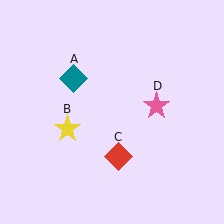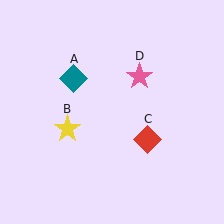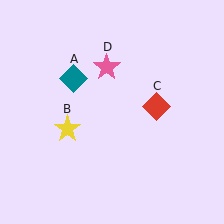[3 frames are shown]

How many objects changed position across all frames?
2 objects changed position: red diamond (object C), pink star (object D).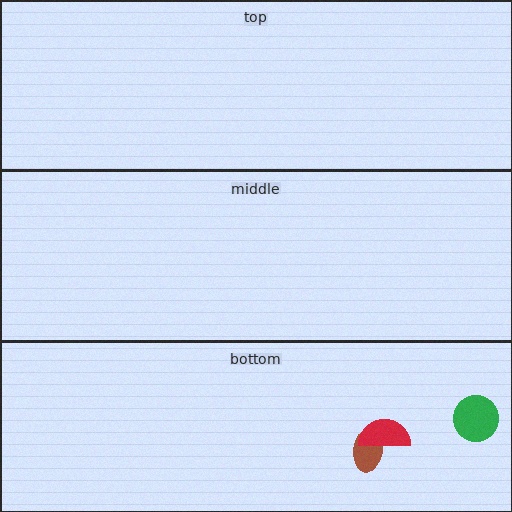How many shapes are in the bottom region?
3.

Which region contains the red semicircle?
The bottom region.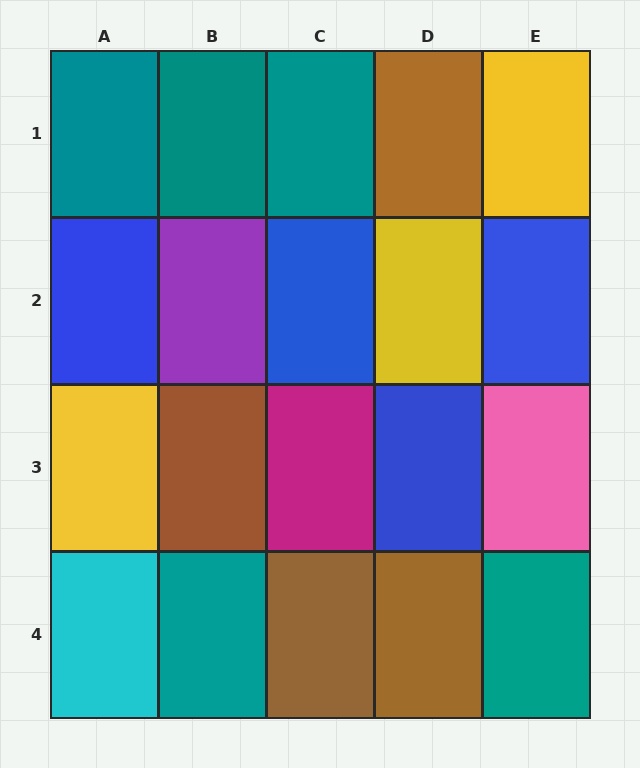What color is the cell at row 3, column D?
Blue.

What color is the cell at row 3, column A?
Yellow.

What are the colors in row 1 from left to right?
Teal, teal, teal, brown, yellow.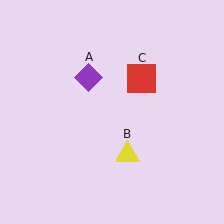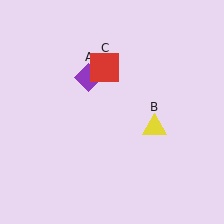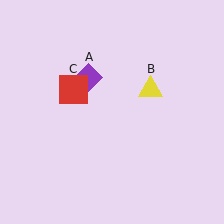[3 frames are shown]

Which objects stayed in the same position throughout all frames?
Purple diamond (object A) remained stationary.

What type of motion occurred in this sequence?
The yellow triangle (object B), red square (object C) rotated counterclockwise around the center of the scene.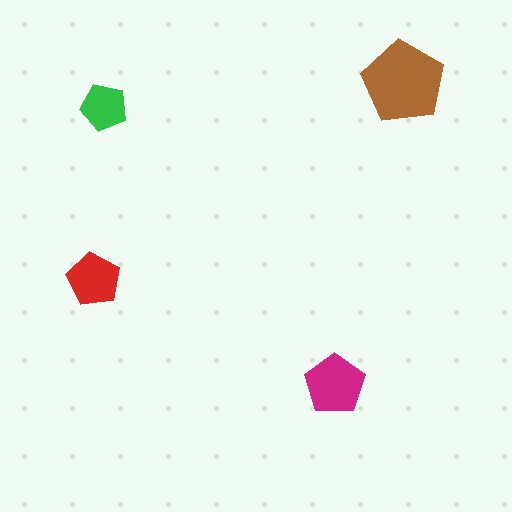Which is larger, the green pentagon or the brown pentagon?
The brown one.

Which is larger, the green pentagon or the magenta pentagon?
The magenta one.